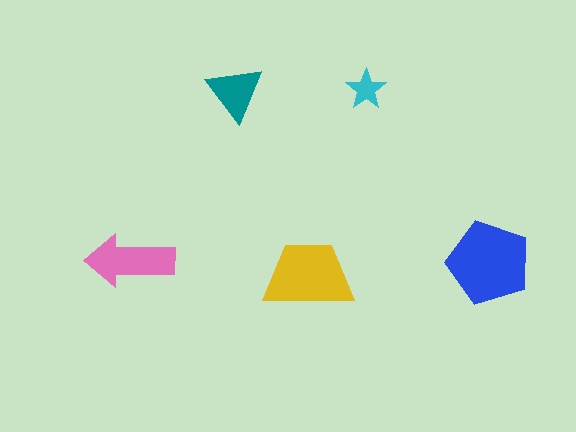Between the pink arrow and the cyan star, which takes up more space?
The pink arrow.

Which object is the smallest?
The cyan star.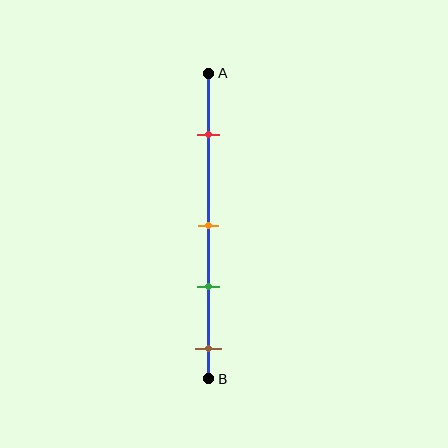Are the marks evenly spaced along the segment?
No, the marks are not evenly spaced.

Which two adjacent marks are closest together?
The orange and green marks are the closest adjacent pair.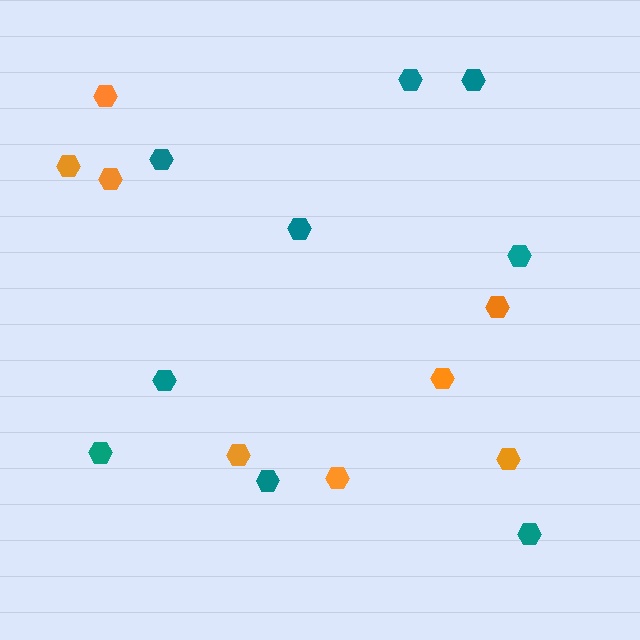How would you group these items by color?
There are 2 groups: one group of teal hexagons (9) and one group of orange hexagons (8).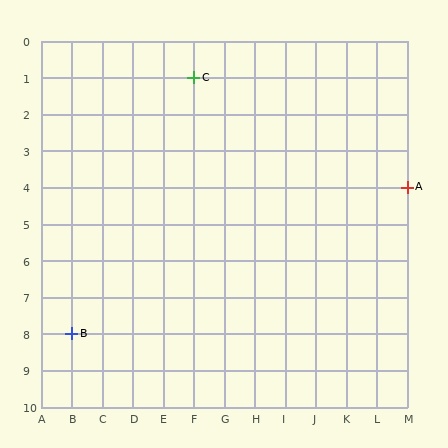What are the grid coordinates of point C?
Point C is at grid coordinates (F, 1).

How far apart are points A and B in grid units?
Points A and B are 11 columns and 4 rows apart (about 11.7 grid units diagonally).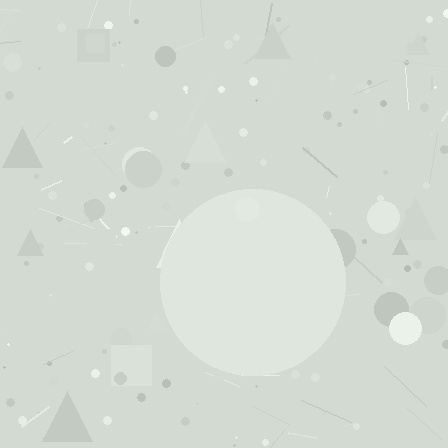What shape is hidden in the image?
A circle is hidden in the image.